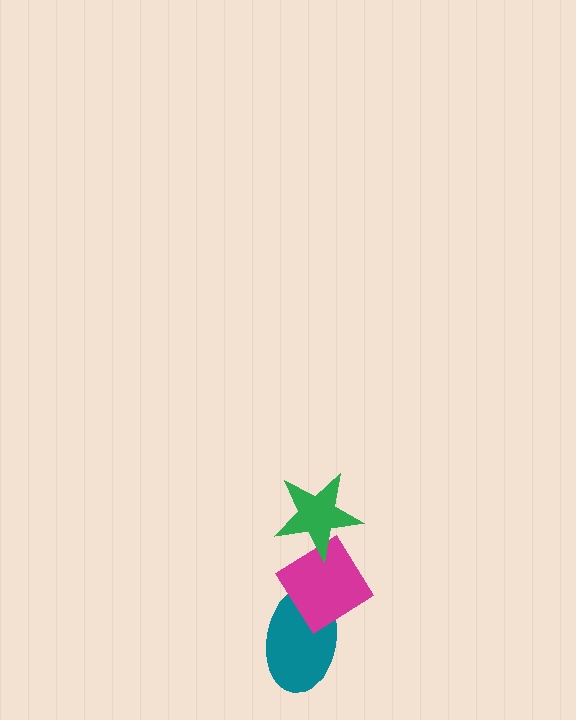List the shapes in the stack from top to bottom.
From top to bottom: the green star, the magenta diamond, the teal ellipse.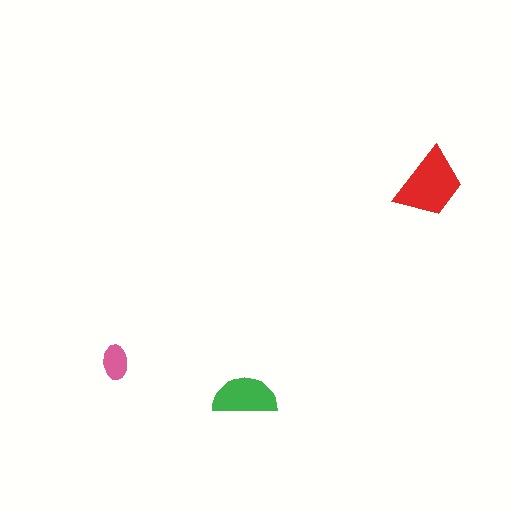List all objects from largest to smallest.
The red trapezoid, the green semicircle, the pink ellipse.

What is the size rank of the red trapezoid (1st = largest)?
1st.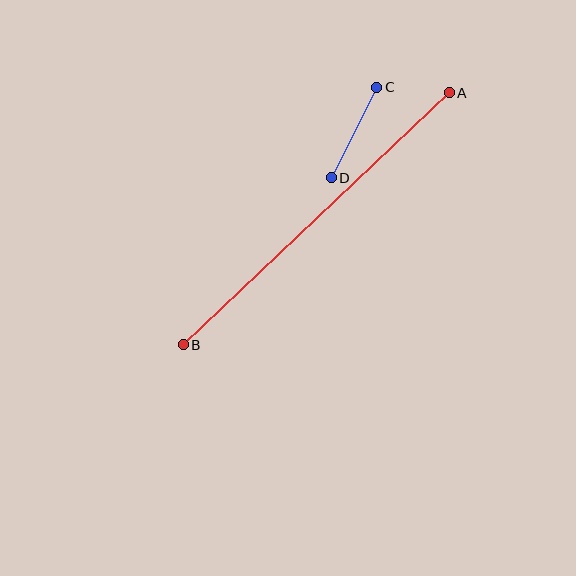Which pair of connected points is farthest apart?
Points A and B are farthest apart.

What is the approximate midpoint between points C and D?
The midpoint is at approximately (354, 132) pixels.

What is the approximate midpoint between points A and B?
The midpoint is at approximately (316, 219) pixels.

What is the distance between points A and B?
The distance is approximately 366 pixels.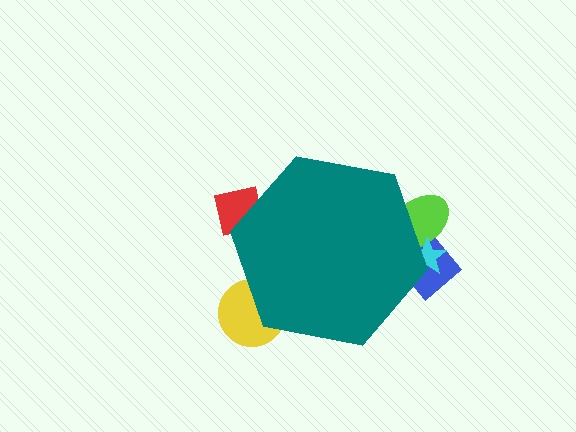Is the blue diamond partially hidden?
Yes, the blue diamond is partially hidden behind the teal hexagon.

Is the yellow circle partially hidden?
Yes, the yellow circle is partially hidden behind the teal hexagon.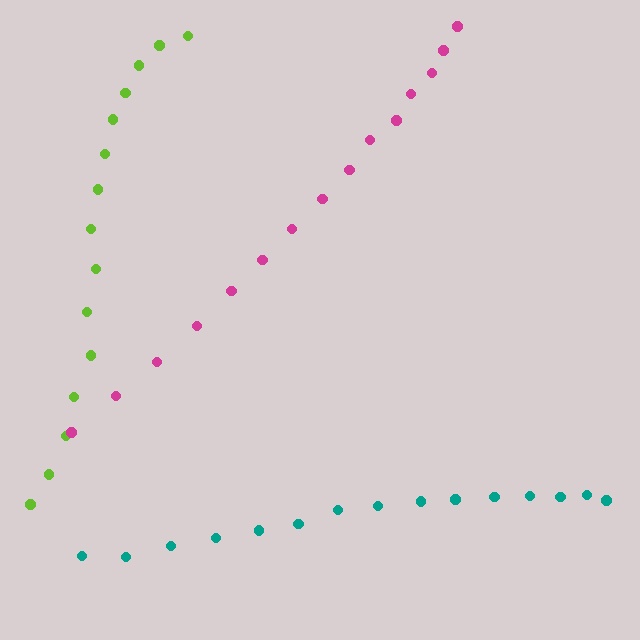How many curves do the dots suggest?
There are 3 distinct paths.